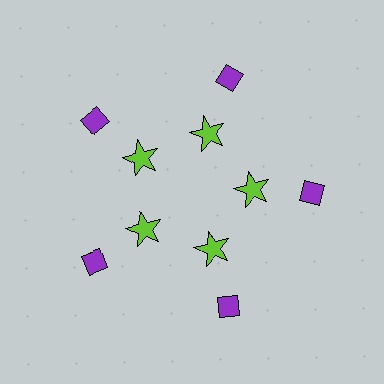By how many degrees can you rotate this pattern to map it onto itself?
The pattern maps onto itself every 72 degrees of rotation.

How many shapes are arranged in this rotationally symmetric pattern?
There are 10 shapes, arranged in 5 groups of 2.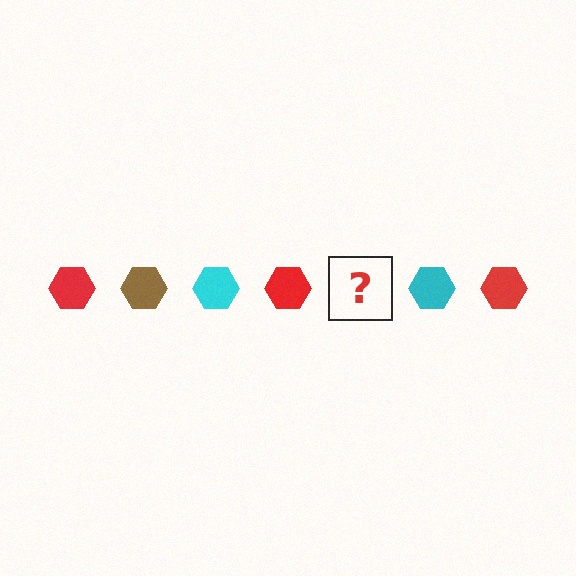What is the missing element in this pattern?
The missing element is a brown hexagon.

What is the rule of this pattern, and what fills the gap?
The rule is that the pattern cycles through red, brown, cyan hexagons. The gap should be filled with a brown hexagon.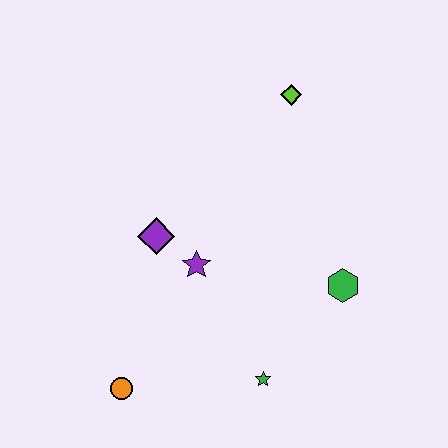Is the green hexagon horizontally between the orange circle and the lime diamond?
No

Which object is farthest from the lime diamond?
The orange circle is farthest from the lime diamond.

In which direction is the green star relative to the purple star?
The green star is below the purple star.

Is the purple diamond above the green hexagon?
Yes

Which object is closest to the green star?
The green hexagon is closest to the green star.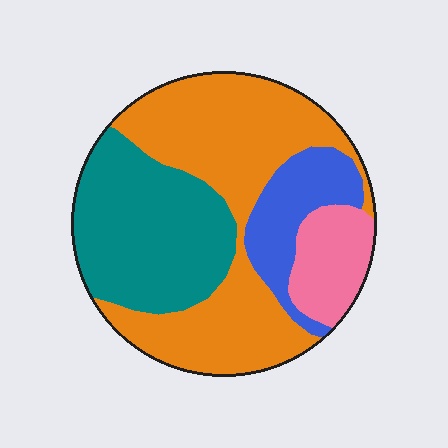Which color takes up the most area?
Orange, at roughly 45%.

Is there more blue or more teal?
Teal.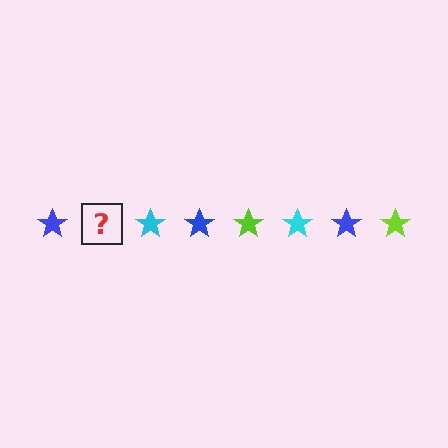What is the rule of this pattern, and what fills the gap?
The rule is that the pattern cycles through blue, lime, cyan stars. The gap should be filled with a lime star.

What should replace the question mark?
The question mark should be replaced with a lime star.